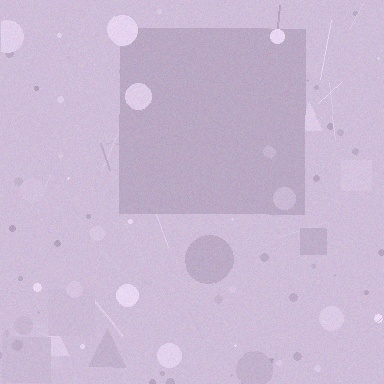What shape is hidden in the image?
A square is hidden in the image.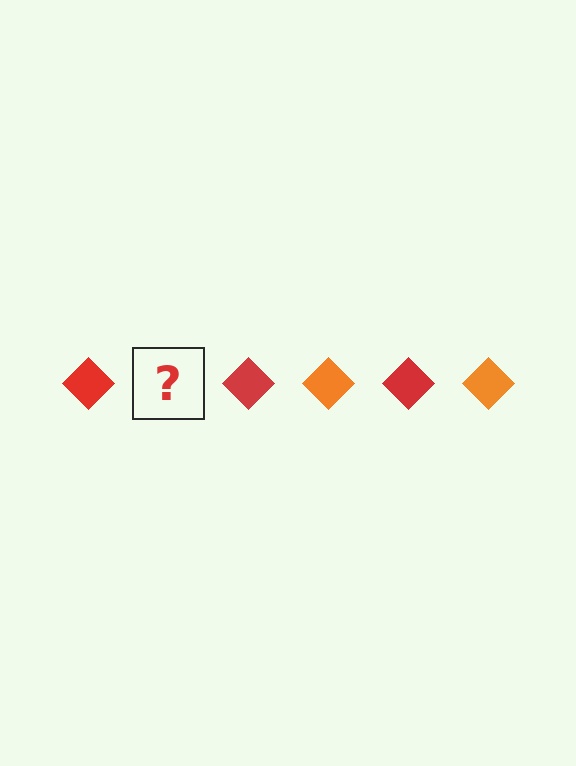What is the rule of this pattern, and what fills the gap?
The rule is that the pattern cycles through red, orange diamonds. The gap should be filled with an orange diamond.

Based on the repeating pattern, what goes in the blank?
The blank should be an orange diamond.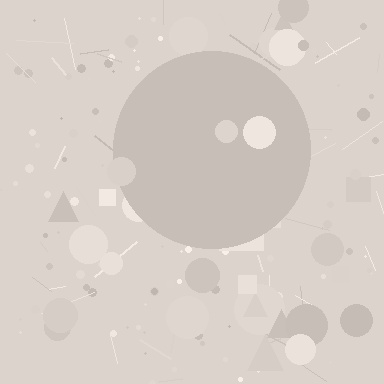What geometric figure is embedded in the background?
A circle is embedded in the background.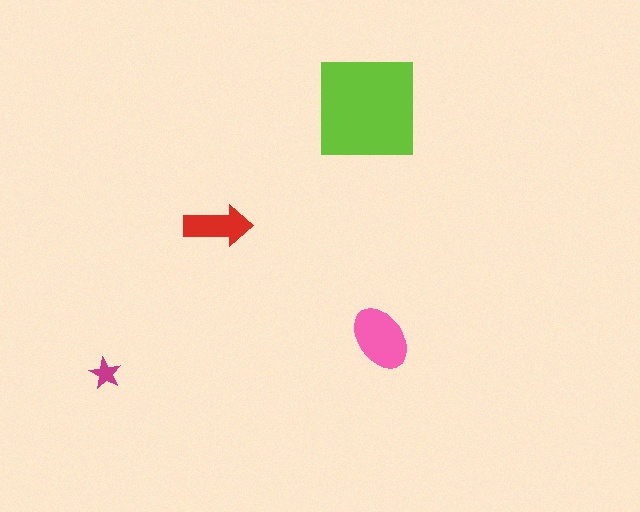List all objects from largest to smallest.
The lime square, the pink ellipse, the red arrow, the magenta star.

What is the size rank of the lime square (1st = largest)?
1st.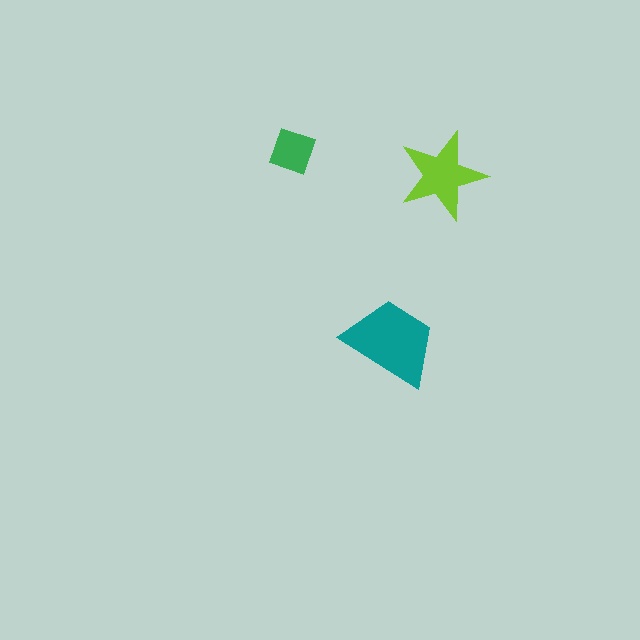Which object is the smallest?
The green diamond.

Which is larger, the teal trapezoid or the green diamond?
The teal trapezoid.